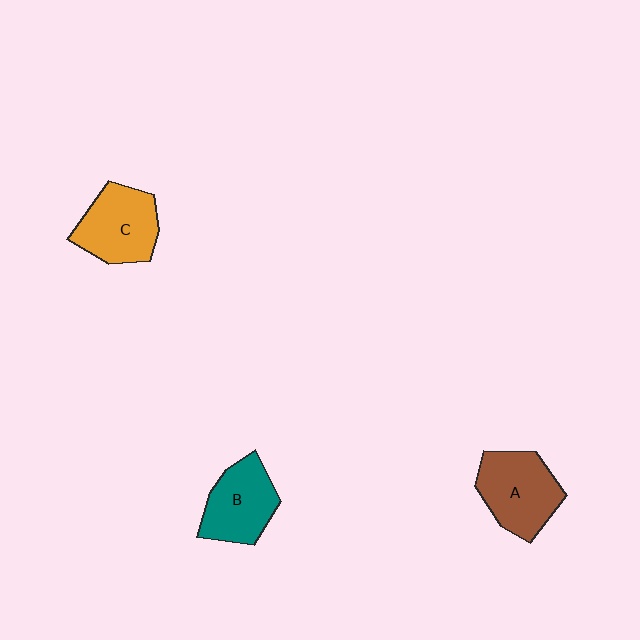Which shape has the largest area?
Shape A (brown).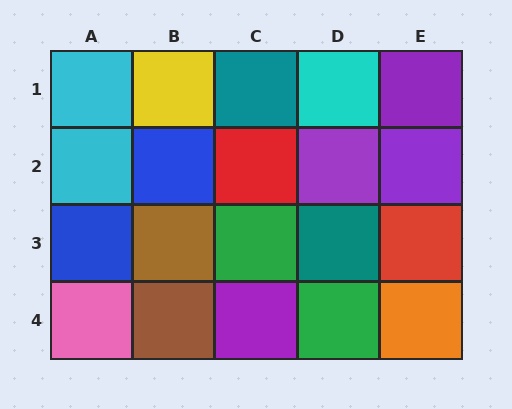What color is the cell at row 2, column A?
Cyan.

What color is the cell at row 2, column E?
Purple.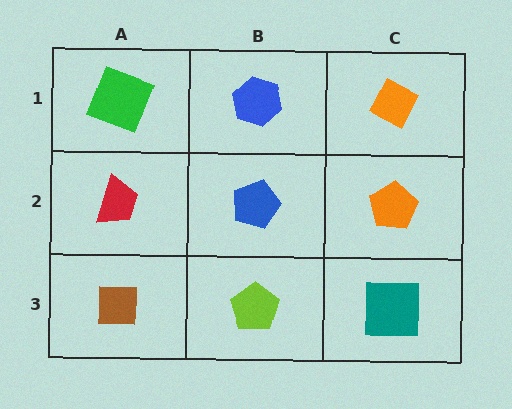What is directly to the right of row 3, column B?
A teal square.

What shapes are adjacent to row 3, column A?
A red trapezoid (row 2, column A), a lime pentagon (row 3, column B).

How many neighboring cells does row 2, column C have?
3.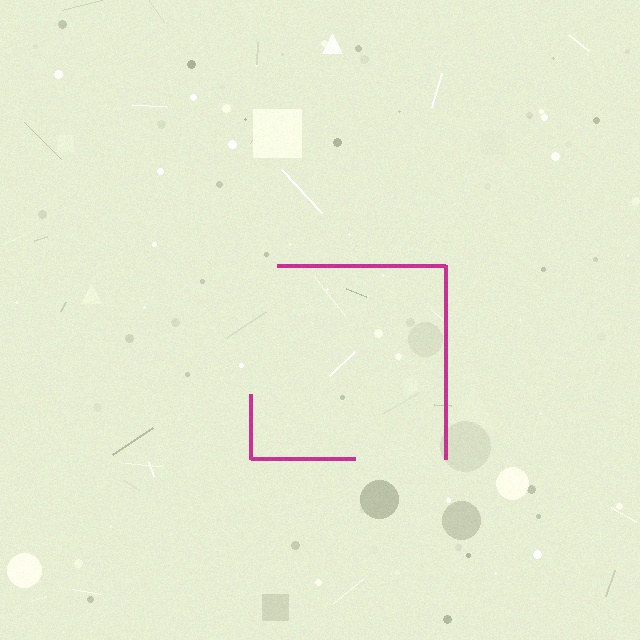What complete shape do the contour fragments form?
The contour fragments form a square.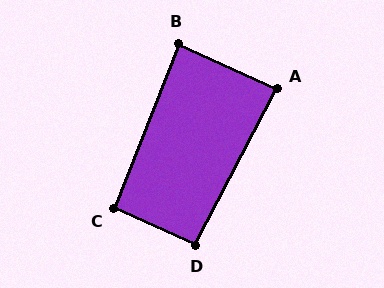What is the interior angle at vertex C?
Approximately 93 degrees (approximately right).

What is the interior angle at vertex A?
Approximately 87 degrees (approximately right).